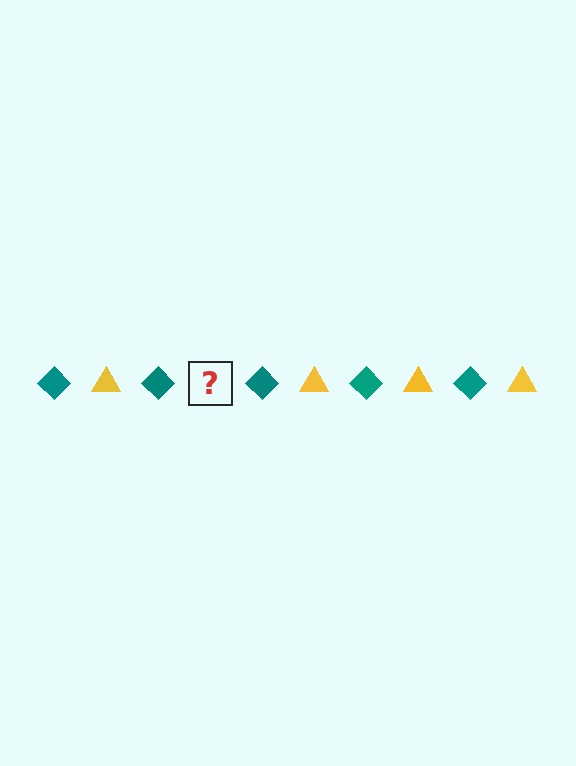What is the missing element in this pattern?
The missing element is a yellow triangle.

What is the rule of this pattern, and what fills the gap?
The rule is that the pattern alternates between teal diamond and yellow triangle. The gap should be filled with a yellow triangle.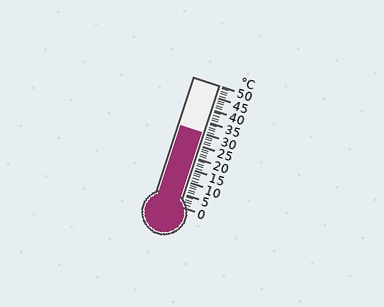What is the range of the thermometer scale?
The thermometer scale ranges from 0°C to 50°C.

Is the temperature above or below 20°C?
The temperature is above 20°C.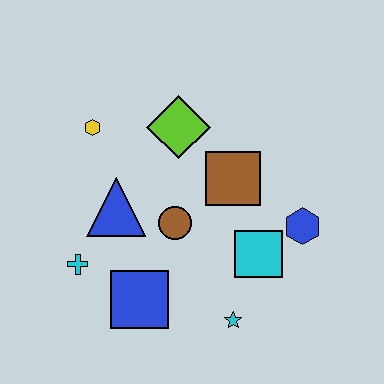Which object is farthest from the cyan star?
The yellow hexagon is farthest from the cyan star.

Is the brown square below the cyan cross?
No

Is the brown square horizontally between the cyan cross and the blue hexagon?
Yes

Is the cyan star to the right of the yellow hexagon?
Yes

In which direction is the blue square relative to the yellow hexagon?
The blue square is below the yellow hexagon.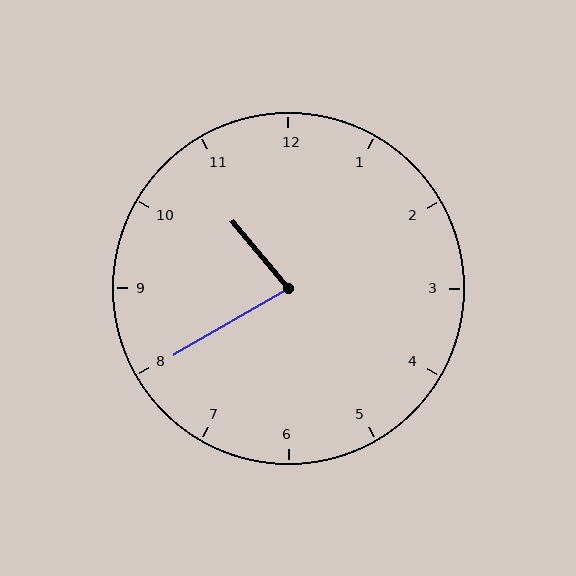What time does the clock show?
10:40.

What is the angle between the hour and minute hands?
Approximately 80 degrees.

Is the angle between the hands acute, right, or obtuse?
It is acute.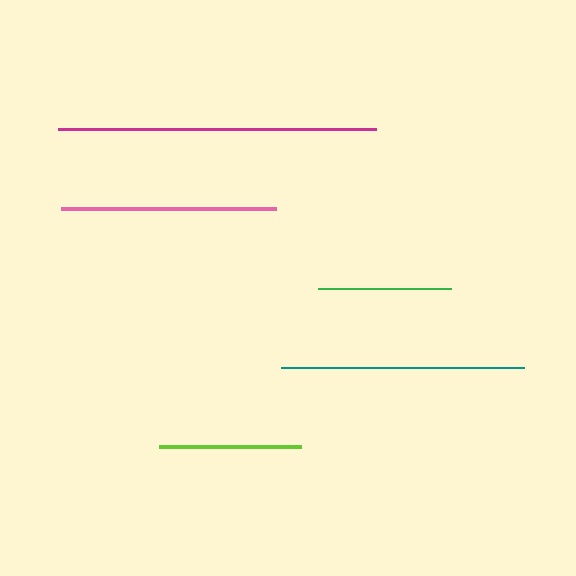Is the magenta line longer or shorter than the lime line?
The magenta line is longer than the lime line.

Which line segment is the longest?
The magenta line is the longest at approximately 318 pixels.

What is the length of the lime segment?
The lime segment is approximately 142 pixels long.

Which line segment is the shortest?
The green line is the shortest at approximately 133 pixels.